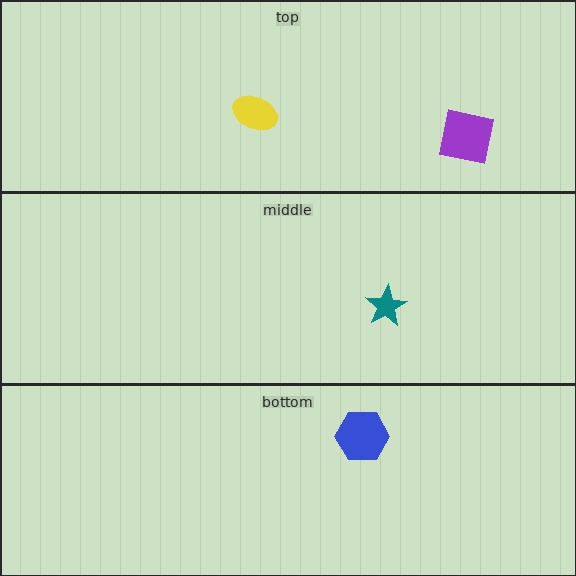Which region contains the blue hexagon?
The bottom region.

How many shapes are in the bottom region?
1.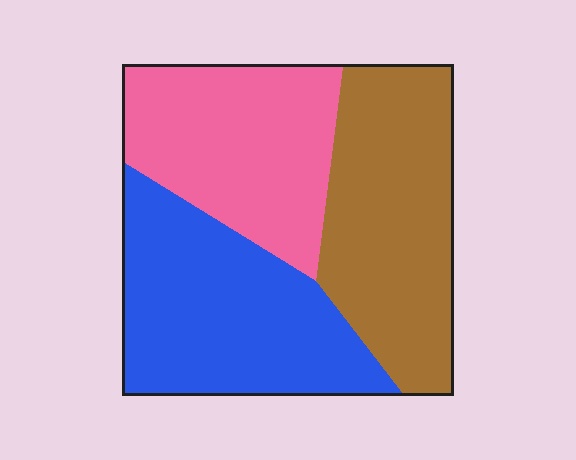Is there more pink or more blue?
Blue.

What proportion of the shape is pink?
Pink takes up about one third (1/3) of the shape.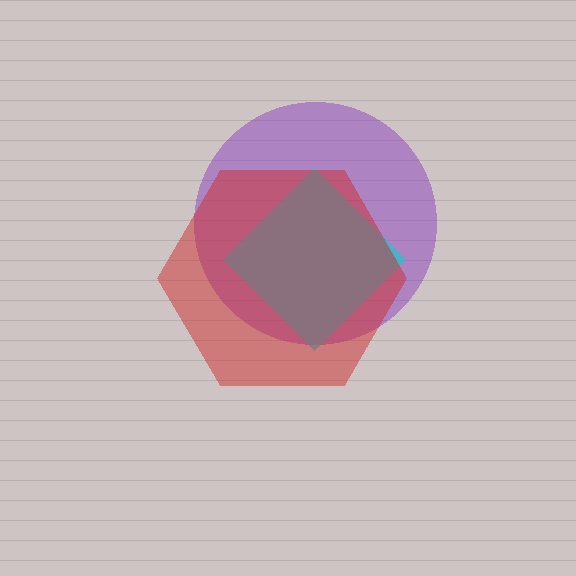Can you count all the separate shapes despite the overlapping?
Yes, there are 3 separate shapes.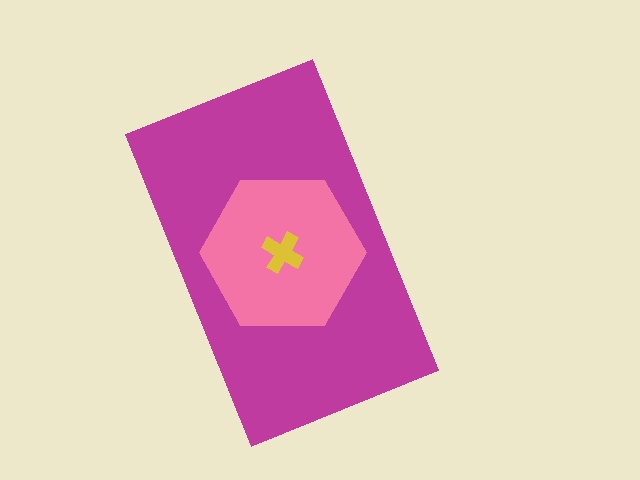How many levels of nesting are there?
3.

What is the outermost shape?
The magenta rectangle.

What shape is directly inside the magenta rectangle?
The pink hexagon.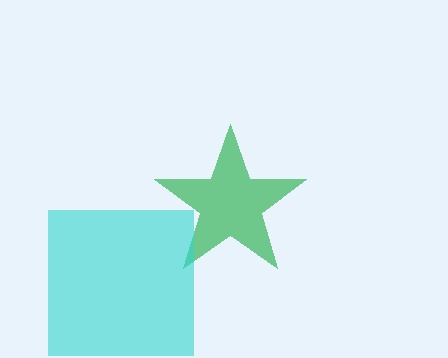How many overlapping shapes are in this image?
There are 2 overlapping shapes in the image.